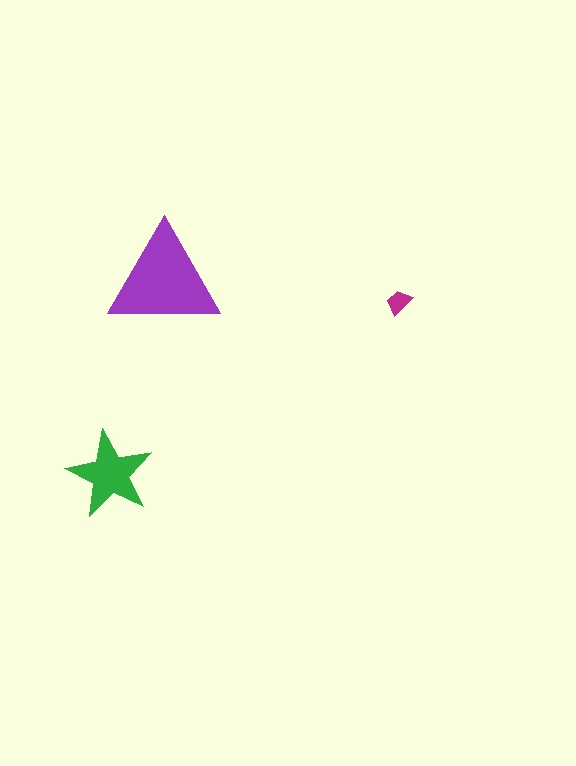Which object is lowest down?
The green star is bottommost.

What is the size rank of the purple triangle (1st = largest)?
1st.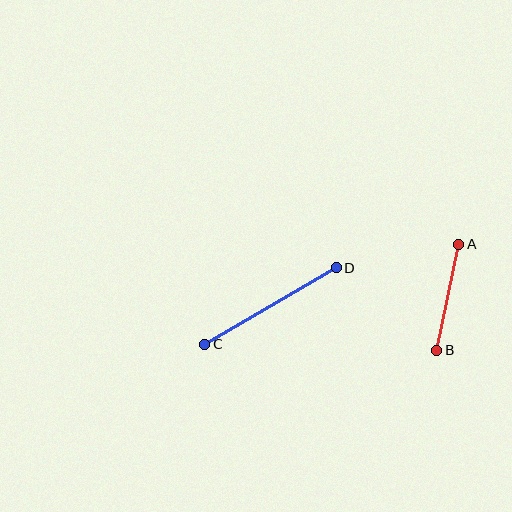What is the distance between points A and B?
The distance is approximately 108 pixels.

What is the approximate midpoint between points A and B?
The midpoint is at approximately (448, 297) pixels.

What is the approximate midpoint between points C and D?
The midpoint is at approximately (271, 306) pixels.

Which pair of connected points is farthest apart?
Points C and D are farthest apart.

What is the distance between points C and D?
The distance is approximately 152 pixels.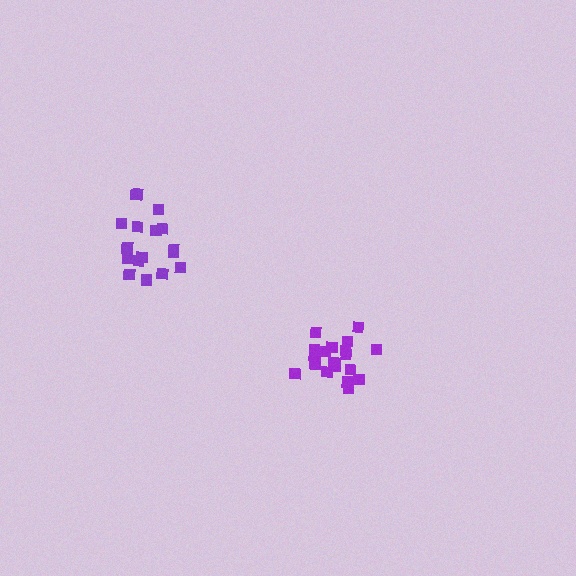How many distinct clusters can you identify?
There are 2 distinct clusters.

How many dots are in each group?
Group 1: 21 dots, Group 2: 17 dots (38 total).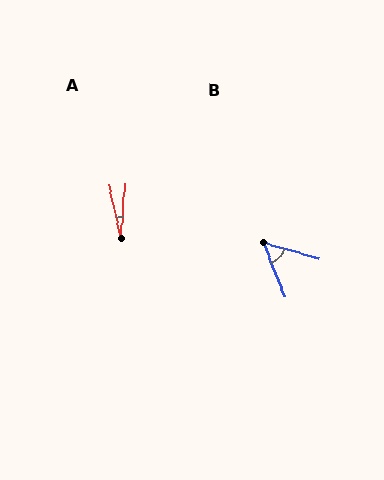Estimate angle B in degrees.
Approximately 52 degrees.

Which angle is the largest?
B, at approximately 52 degrees.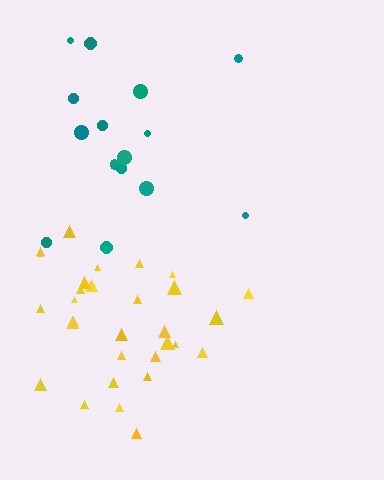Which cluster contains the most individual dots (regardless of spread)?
Yellow (30).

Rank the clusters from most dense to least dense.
yellow, teal.